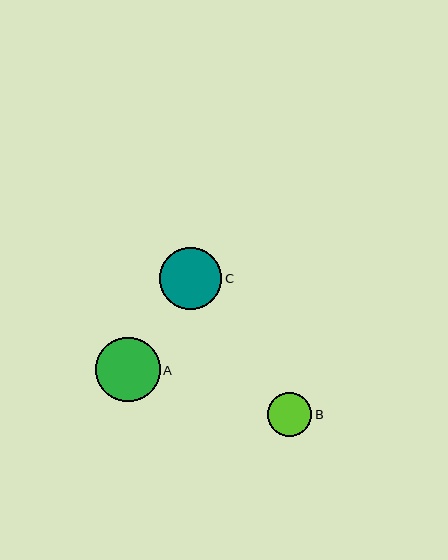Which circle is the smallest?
Circle B is the smallest with a size of approximately 44 pixels.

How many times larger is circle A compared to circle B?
Circle A is approximately 1.5 times the size of circle B.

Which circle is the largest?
Circle A is the largest with a size of approximately 64 pixels.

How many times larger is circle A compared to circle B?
Circle A is approximately 1.5 times the size of circle B.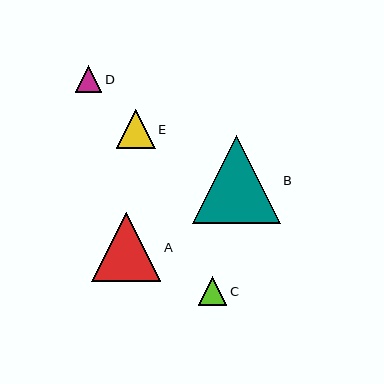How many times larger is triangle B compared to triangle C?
Triangle B is approximately 3.1 times the size of triangle C.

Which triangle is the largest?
Triangle B is the largest with a size of approximately 88 pixels.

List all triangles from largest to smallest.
From largest to smallest: B, A, E, C, D.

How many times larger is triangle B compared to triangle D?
Triangle B is approximately 3.3 times the size of triangle D.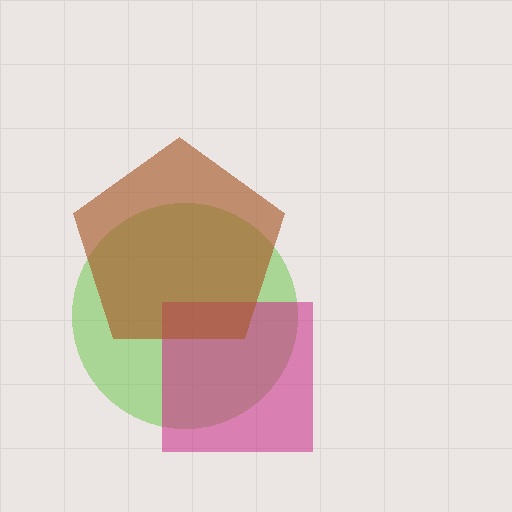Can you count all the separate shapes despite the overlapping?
Yes, there are 3 separate shapes.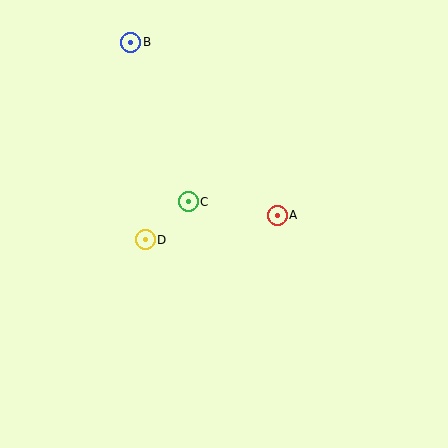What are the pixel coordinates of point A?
Point A is at (277, 215).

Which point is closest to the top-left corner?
Point B is closest to the top-left corner.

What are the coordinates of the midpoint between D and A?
The midpoint between D and A is at (211, 228).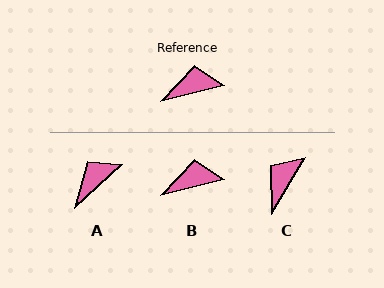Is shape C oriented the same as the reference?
No, it is off by about 45 degrees.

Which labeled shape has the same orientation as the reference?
B.